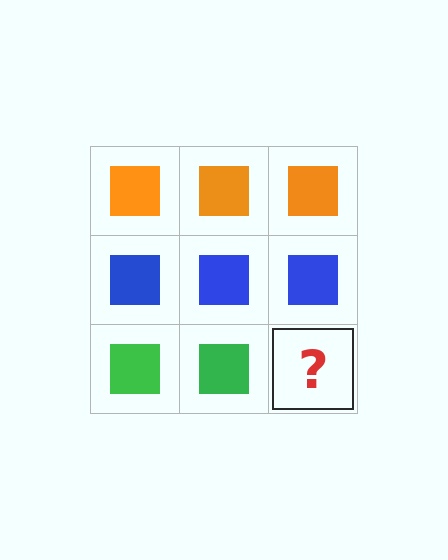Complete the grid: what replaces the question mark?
The question mark should be replaced with a green square.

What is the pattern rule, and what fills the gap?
The rule is that each row has a consistent color. The gap should be filled with a green square.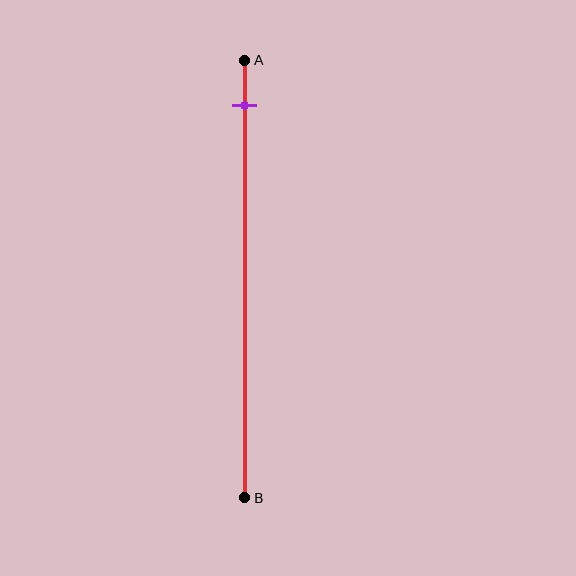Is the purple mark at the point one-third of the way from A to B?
No, the mark is at about 10% from A, not at the 33% one-third point.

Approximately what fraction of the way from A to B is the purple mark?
The purple mark is approximately 10% of the way from A to B.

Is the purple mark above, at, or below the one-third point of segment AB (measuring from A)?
The purple mark is above the one-third point of segment AB.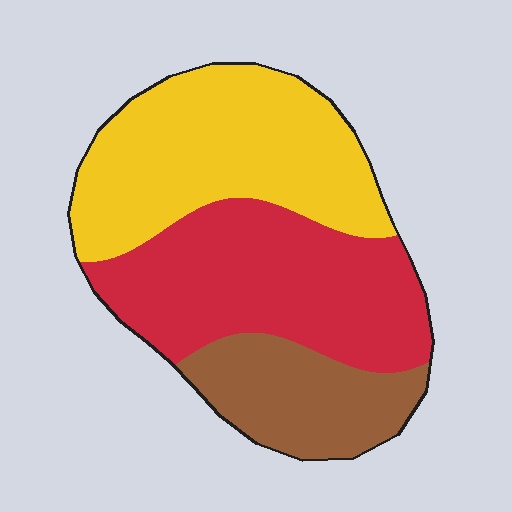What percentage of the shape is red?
Red takes up about two fifths (2/5) of the shape.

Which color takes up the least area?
Brown, at roughly 20%.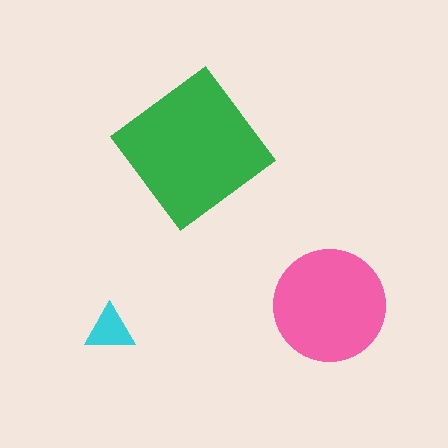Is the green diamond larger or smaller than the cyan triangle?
Larger.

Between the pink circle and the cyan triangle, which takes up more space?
The pink circle.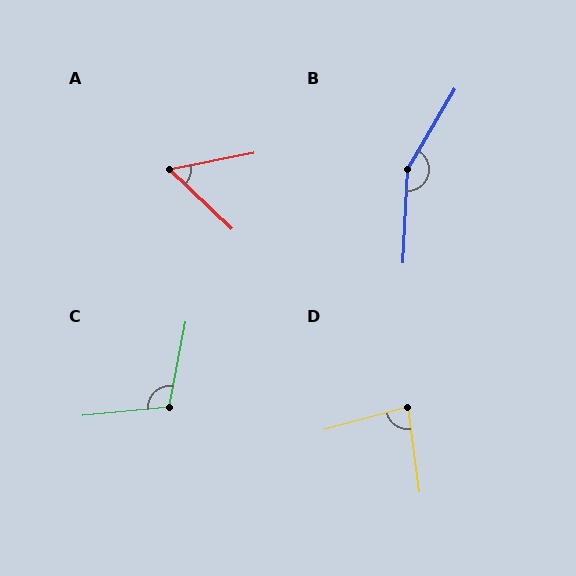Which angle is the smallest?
A, at approximately 55 degrees.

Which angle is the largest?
B, at approximately 152 degrees.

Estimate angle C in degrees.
Approximately 107 degrees.